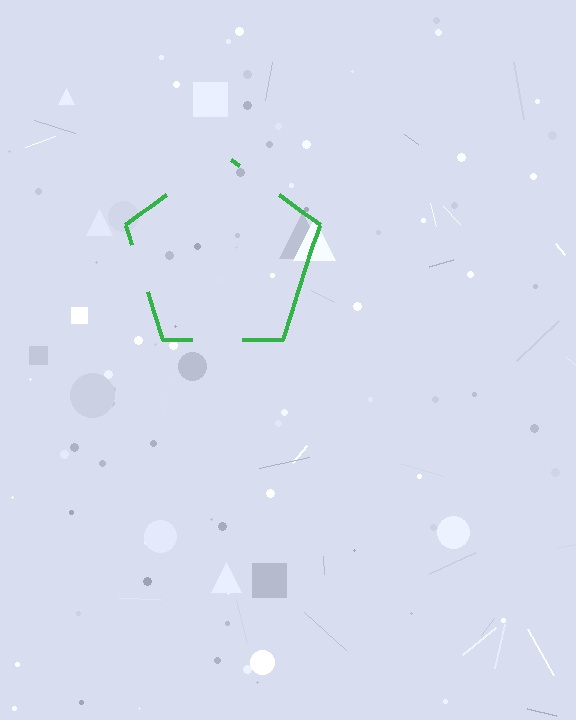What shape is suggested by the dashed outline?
The dashed outline suggests a pentagon.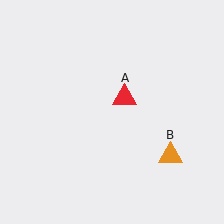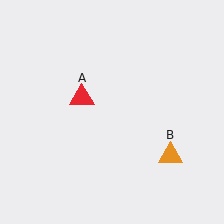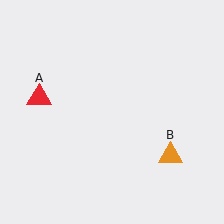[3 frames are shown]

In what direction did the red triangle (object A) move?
The red triangle (object A) moved left.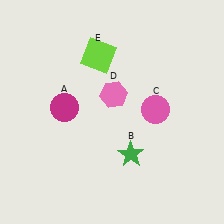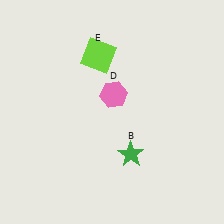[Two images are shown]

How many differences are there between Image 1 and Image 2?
There are 2 differences between the two images.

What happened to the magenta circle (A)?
The magenta circle (A) was removed in Image 2. It was in the top-left area of Image 1.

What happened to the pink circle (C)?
The pink circle (C) was removed in Image 2. It was in the top-right area of Image 1.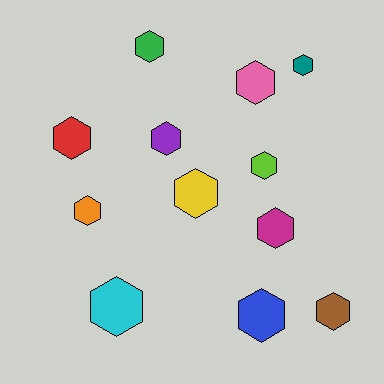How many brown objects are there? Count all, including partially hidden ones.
There is 1 brown object.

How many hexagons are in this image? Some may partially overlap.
There are 12 hexagons.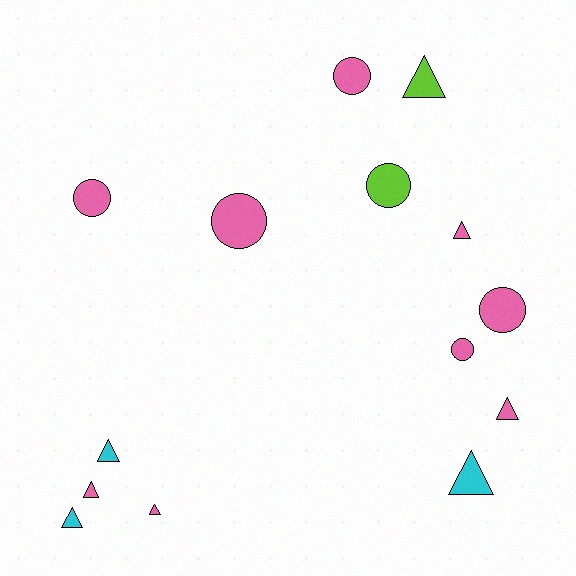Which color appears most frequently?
Pink, with 9 objects.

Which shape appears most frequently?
Triangle, with 8 objects.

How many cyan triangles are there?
There are 3 cyan triangles.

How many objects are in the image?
There are 14 objects.